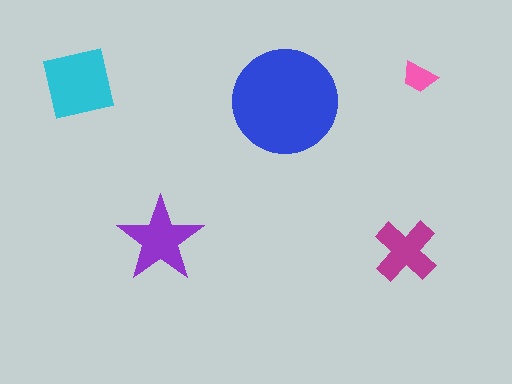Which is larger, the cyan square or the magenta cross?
The cyan square.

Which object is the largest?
The blue circle.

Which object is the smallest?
The pink trapezoid.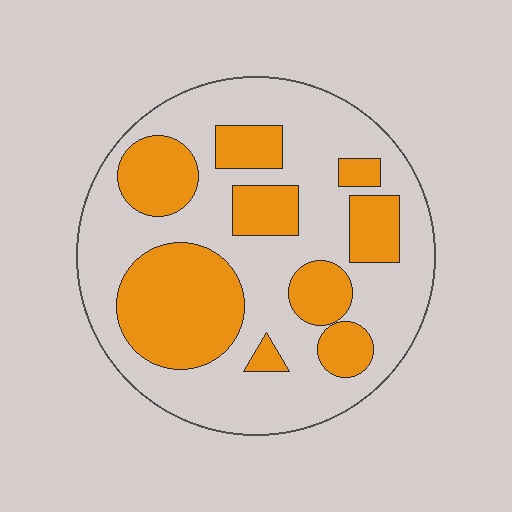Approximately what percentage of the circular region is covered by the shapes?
Approximately 35%.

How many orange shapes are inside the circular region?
9.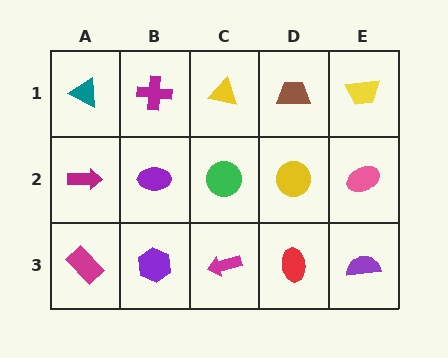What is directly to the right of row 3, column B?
A magenta arrow.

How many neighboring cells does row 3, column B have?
3.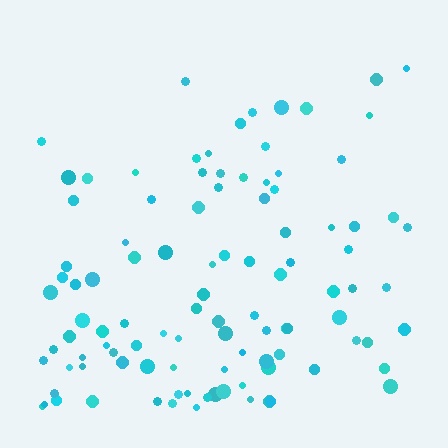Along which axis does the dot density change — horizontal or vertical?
Vertical.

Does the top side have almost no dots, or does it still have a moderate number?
Still a moderate number, just noticeably fewer than the bottom.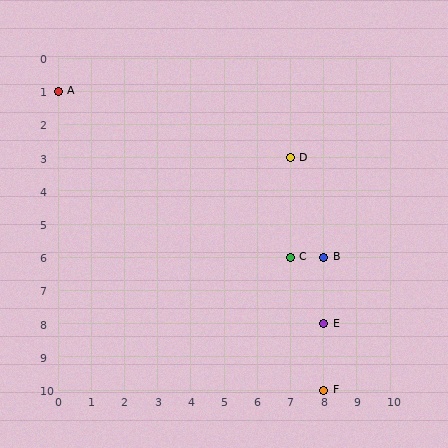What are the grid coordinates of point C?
Point C is at grid coordinates (7, 6).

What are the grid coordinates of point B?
Point B is at grid coordinates (8, 6).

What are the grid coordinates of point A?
Point A is at grid coordinates (0, 1).